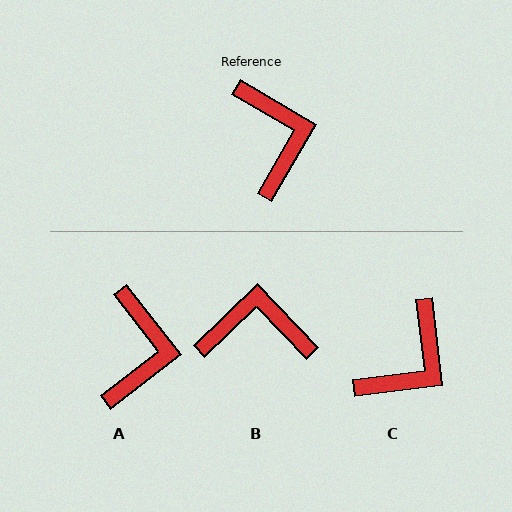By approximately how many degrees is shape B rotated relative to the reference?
Approximately 74 degrees counter-clockwise.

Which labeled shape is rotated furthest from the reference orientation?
B, about 74 degrees away.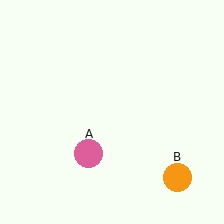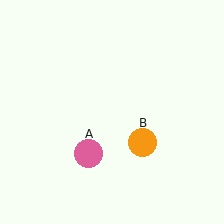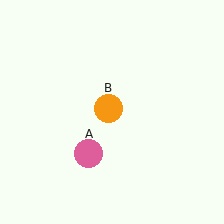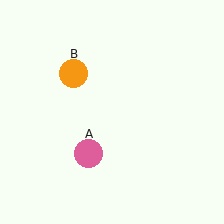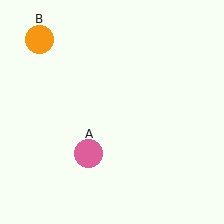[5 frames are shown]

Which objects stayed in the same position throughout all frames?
Pink circle (object A) remained stationary.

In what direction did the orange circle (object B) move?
The orange circle (object B) moved up and to the left.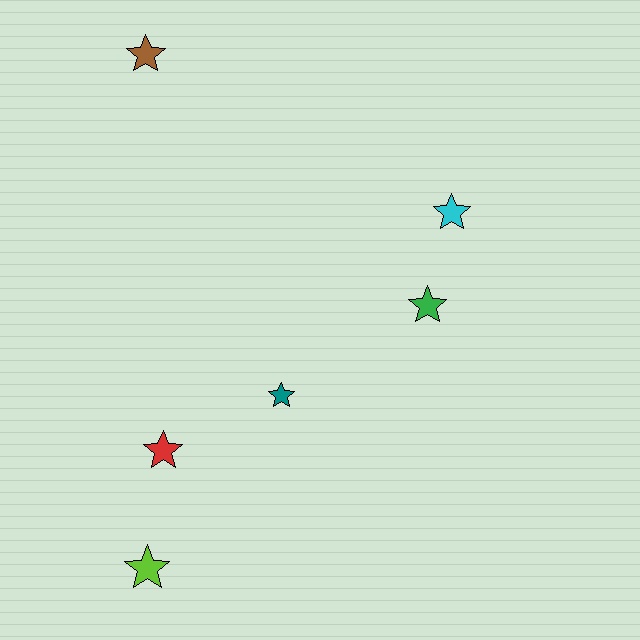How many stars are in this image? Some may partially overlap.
There are 6 stars.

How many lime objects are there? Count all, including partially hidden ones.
There is 1 lime object.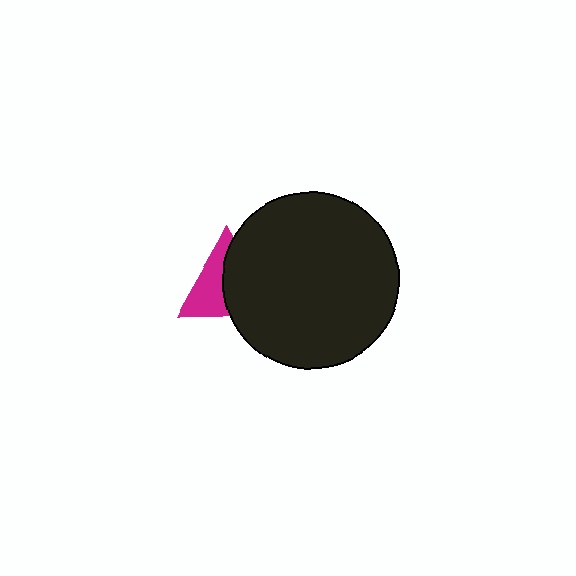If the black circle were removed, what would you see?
You would see the complete magenta triangle.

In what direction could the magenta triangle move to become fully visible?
The magenta triangle could move left. That would shift it out from behind the black circle entirely.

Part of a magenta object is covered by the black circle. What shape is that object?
It is a triangle.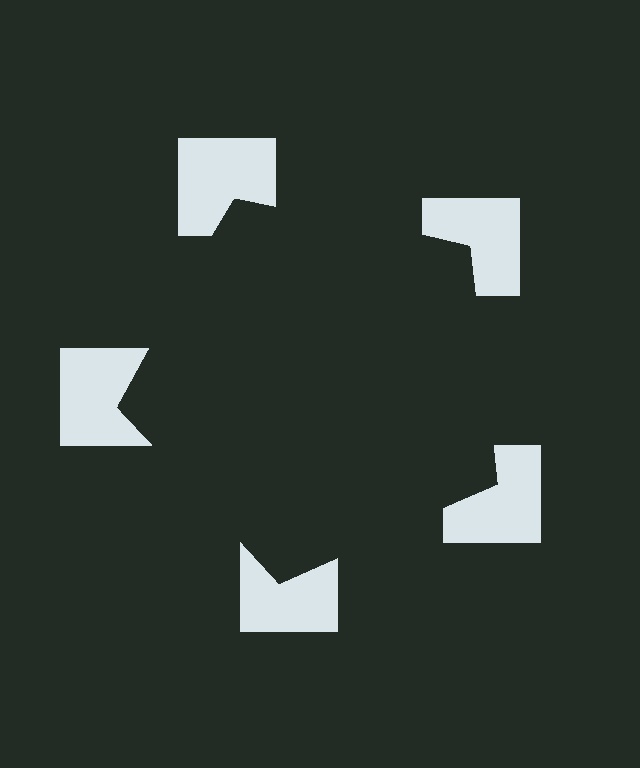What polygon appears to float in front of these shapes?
An illusory pentagon — its edges are inferred from the aligned wedge cuts in the notched squares, not physically drawn.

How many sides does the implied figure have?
5 sides.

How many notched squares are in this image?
There are 5 — one at each vertex of the illusory pentagon.